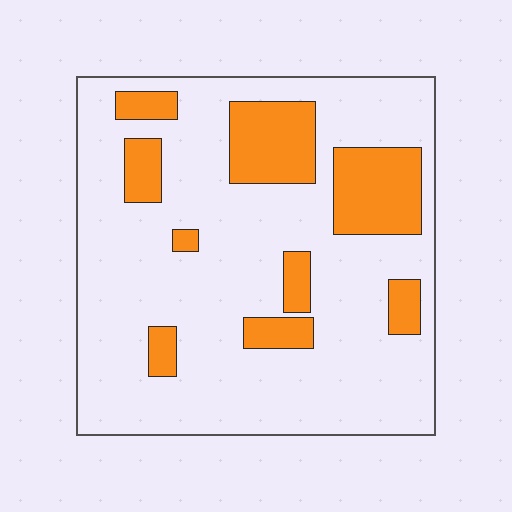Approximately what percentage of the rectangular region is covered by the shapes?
Approximately 20%.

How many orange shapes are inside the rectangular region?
9.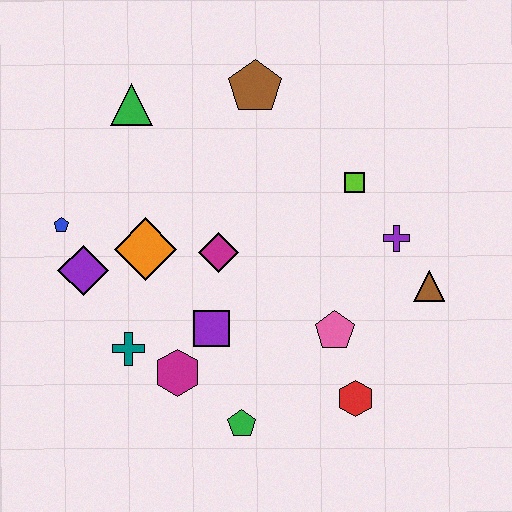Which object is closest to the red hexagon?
The pink pentagon is closest to the red hexagon.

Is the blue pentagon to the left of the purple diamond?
Yes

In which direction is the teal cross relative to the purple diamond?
The teal cross is below the purple diamond.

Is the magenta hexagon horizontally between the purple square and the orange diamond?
Yes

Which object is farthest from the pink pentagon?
The green triangle is farthest from the pink pentagon.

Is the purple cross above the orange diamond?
Yes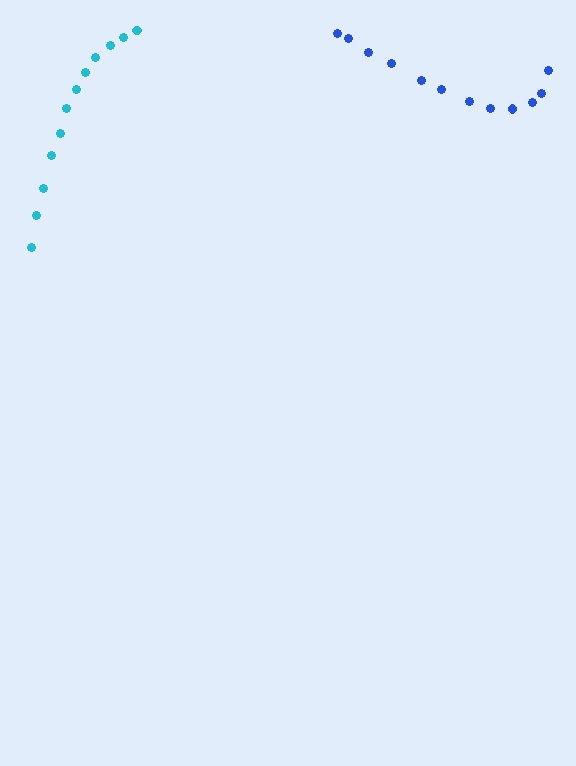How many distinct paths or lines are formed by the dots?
There are 2 distinct paths.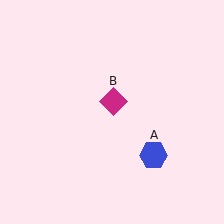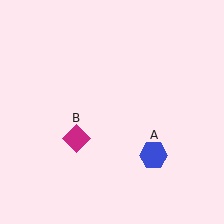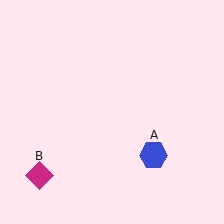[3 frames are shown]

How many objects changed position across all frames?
1 object changed position: magenta diamond (object B).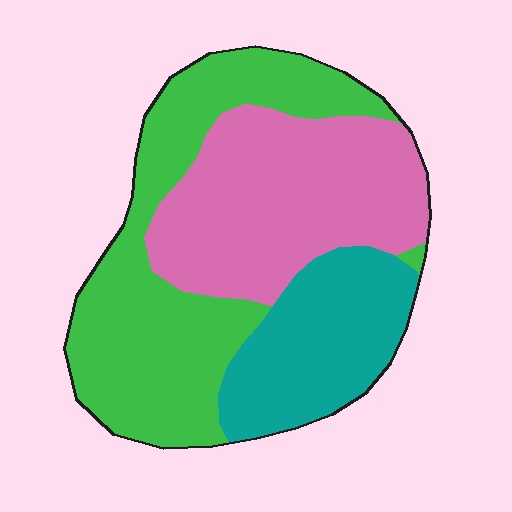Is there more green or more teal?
Green.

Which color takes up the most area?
Green, at roughly 40%.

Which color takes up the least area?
Teal, at roughly 25%.